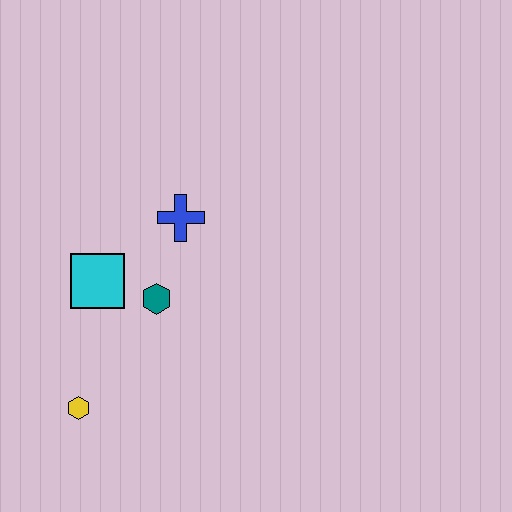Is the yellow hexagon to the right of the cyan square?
No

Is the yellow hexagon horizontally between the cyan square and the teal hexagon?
No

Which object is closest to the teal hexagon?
The cyan square is closest to the teal hexagon.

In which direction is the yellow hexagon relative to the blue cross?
The yellow hexagon is below the blue cross.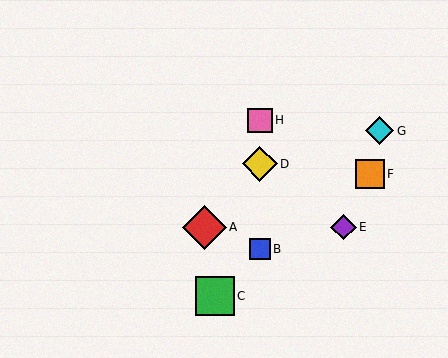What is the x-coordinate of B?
Object B is at x≈260.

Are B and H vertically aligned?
Yes, both are at x≈260.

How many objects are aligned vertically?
3 objects (B, D, H) are aligned vertically.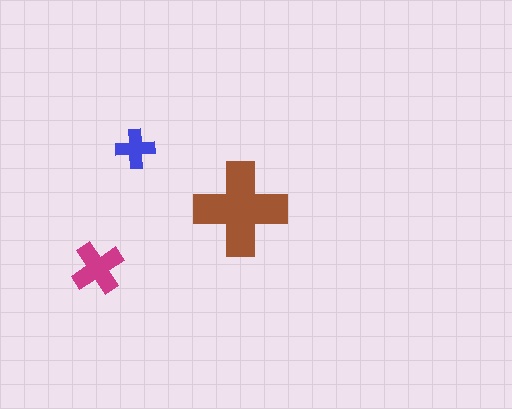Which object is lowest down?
The magenta cross is bottommost.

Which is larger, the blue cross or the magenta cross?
The magenta one.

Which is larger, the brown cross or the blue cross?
The brown one.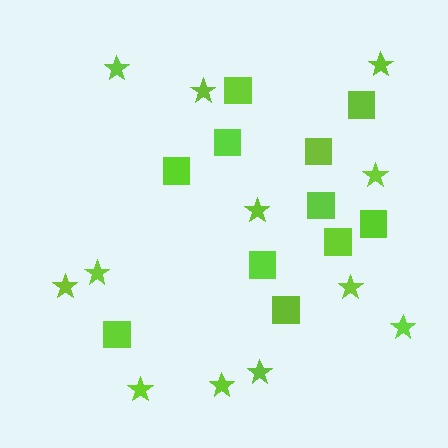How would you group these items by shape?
There are 2 groups: one group of stars (12) and one group of squares (11).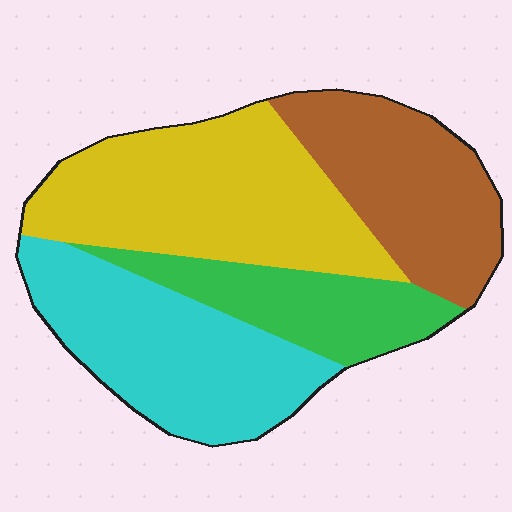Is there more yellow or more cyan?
Yellow.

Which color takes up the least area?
Green, at roughly 15%.